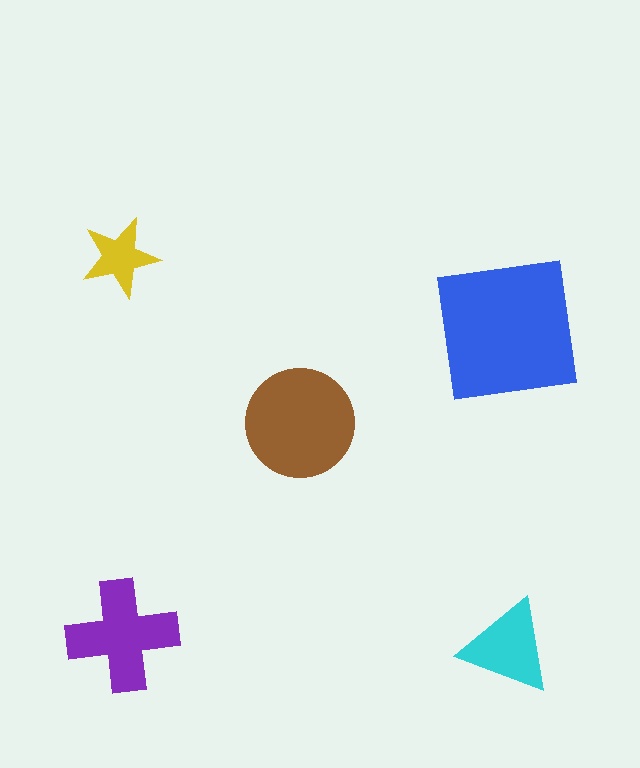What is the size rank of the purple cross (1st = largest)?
3rd.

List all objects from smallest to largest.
The yellow star, the cyan triangle, the purple cross, the brown circle, the blue square.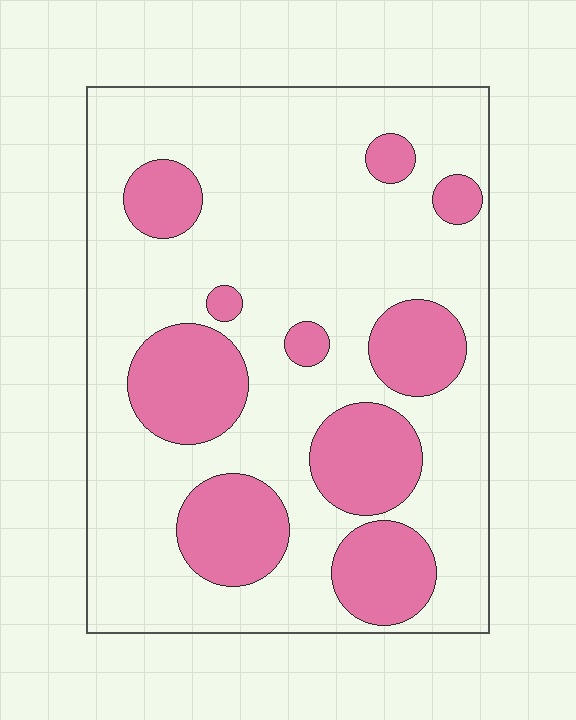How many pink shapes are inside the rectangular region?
10.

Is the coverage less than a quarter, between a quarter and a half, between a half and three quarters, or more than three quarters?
Between a quarter and a half.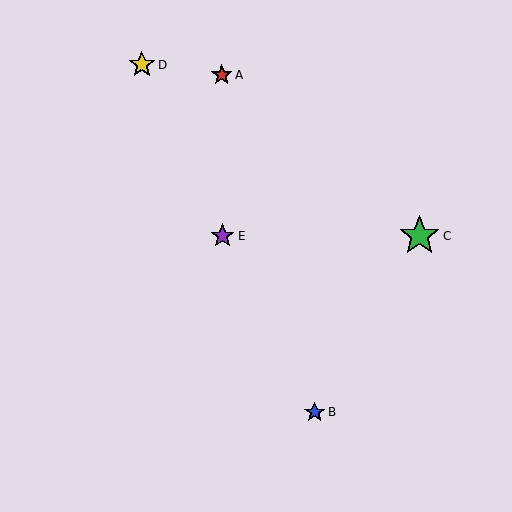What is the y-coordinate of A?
Object A is at y≈75.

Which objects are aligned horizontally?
Objects C, E are aligned horizontally.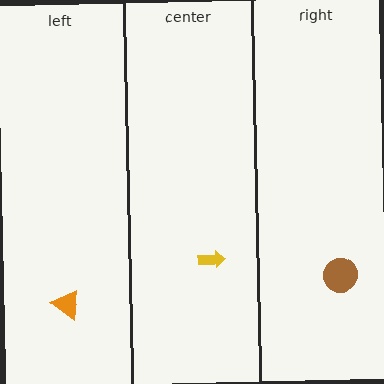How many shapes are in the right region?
1.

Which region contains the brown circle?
The right region.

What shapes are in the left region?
The orange triangle.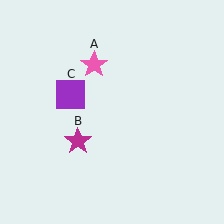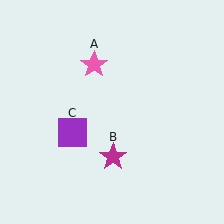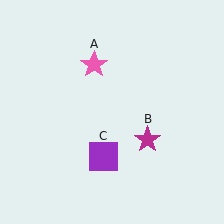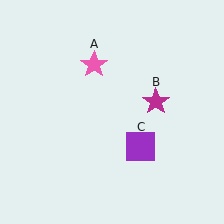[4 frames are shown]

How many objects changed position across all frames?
2 objects changed position: magenta star (object B), purple square (object C).